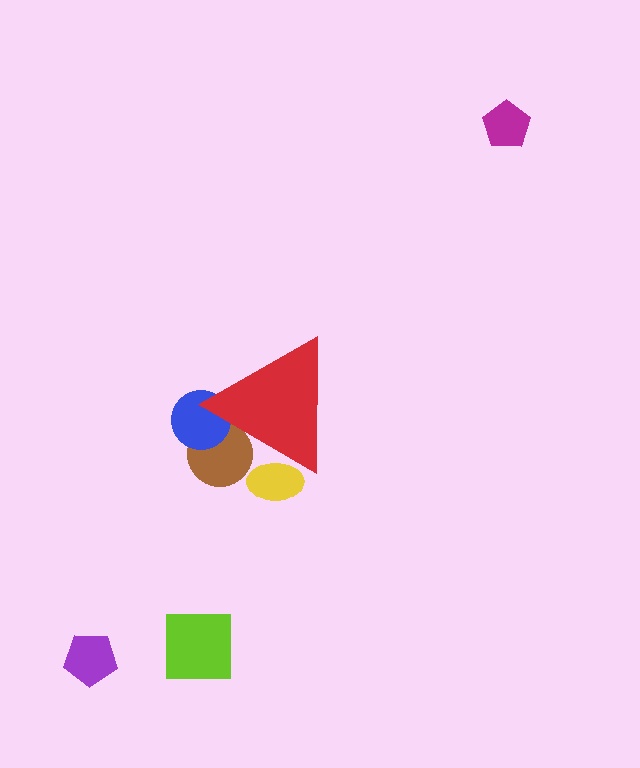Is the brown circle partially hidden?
Yes, the brown circle is partially hidden behind the red triangle.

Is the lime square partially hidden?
No, the lime square is fully visible.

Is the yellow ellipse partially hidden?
Yes, the yellow ellipse is partially hidden behind the red triangle.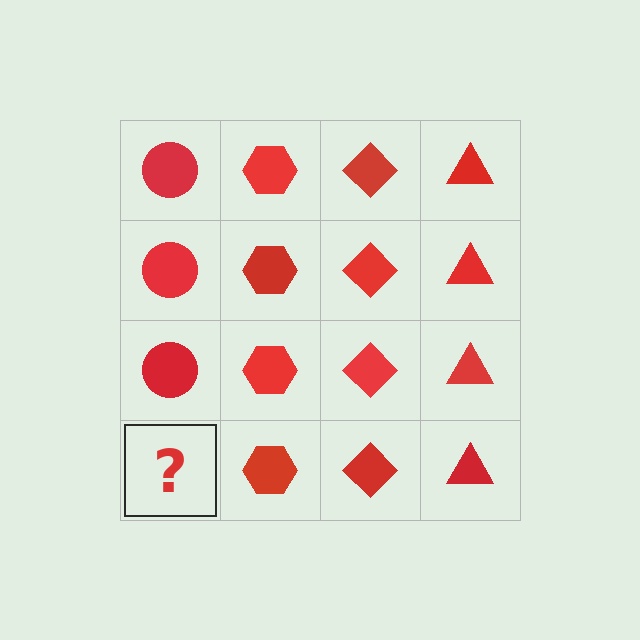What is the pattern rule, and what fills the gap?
The rule is that each column has a consistent shape. The gap should be filled with a red circle.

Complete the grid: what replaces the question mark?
The question mark should be replaced with a red circle.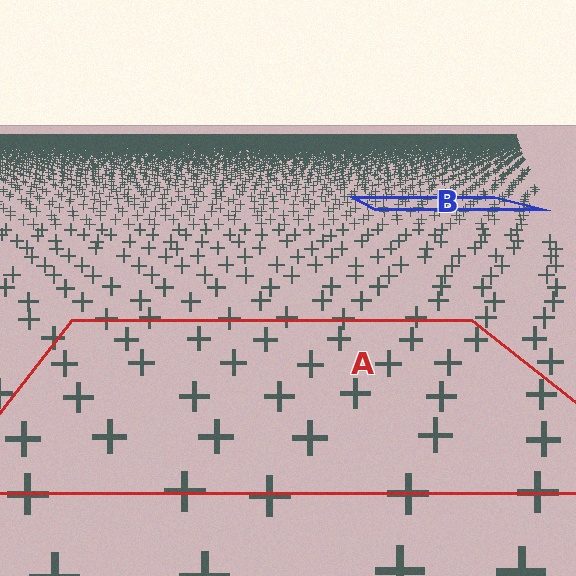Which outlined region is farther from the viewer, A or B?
Region B is farther from the viewer — the texture elements inside it appear smaller and more densely packed.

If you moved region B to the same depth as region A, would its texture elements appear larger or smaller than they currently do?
They would appear larger. At a closer depth, the same texture elements are projected at a bigger on-screen size.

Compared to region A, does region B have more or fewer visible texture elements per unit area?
Region B has more texture elements per unit area — they are packed more densely because it is farther away.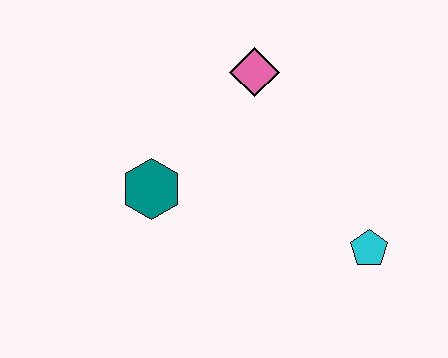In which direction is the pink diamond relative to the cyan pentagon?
The pink diamond is above the cyan pentagon.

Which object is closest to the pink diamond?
The teal hexagon is closest to the pink diamond.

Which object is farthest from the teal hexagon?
The cyan pentagon is farthest from the teal hexagon.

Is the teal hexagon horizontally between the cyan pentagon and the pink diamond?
No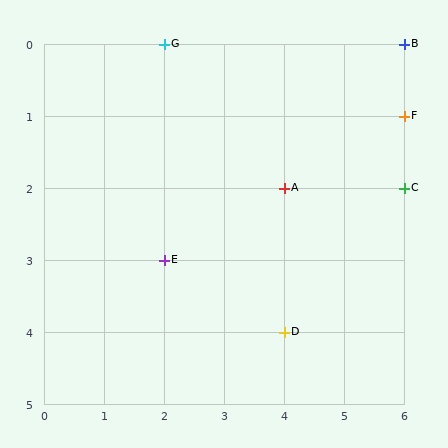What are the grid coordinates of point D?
Point D is at grid coordinates (4, 4).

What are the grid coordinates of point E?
Point E is at grid coordinates (2, 3).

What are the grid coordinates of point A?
Point A is at grid coordinates (4, 2).